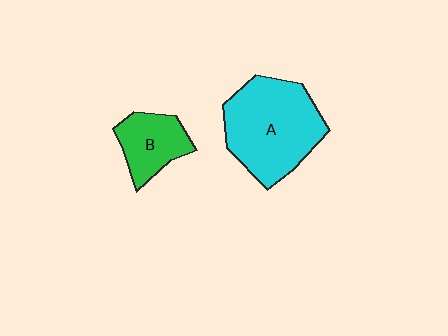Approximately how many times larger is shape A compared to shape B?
Approximately 2.1 times.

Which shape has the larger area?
Shape A (cyan).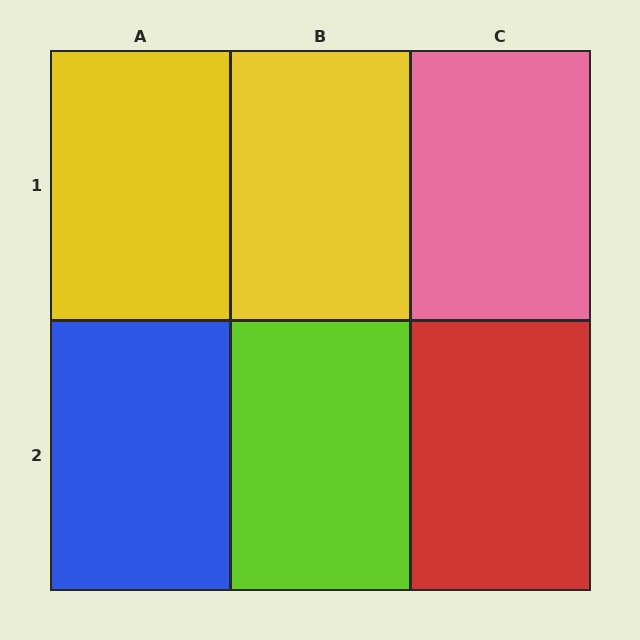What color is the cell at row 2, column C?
Red.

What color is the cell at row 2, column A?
Blue.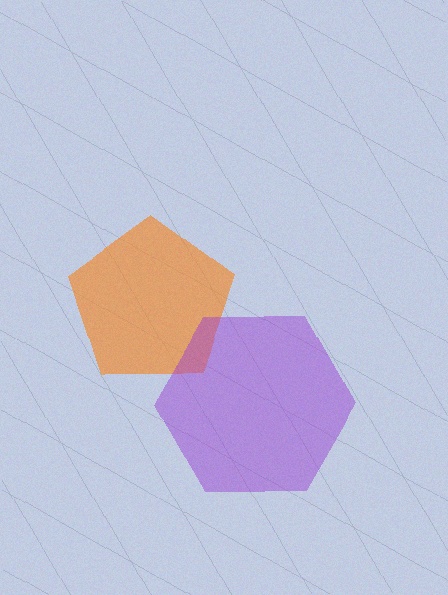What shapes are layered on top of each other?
The layered shapes are: an orange pentagon, a purple hexagon.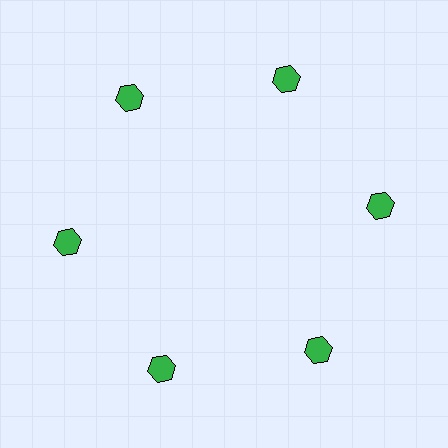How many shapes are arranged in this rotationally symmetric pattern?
There are 6 shapes, arranged in 6 groups of 1.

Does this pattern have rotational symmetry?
Yes, this pattern has 6-fold rotational symmetry. It looks the same after rotating 60 degrees around the center.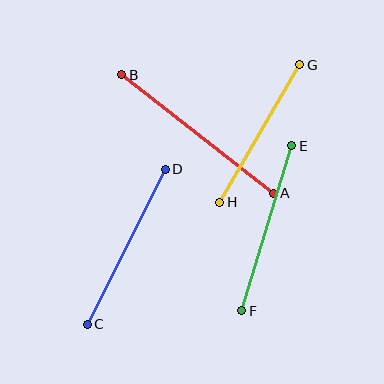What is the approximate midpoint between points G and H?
The midpoint is at approximately (260, 134) pixels.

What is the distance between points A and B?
The distance is approximately 192 pixels.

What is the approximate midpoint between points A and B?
The midpoint is at approximately (198, 134) pixels.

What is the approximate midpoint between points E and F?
The midpoint is at approximately (267, 228) pixels.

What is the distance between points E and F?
The distance is approximately 172 pixels.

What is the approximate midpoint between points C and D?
The midpoint is at approximately (126, 247) pixels.